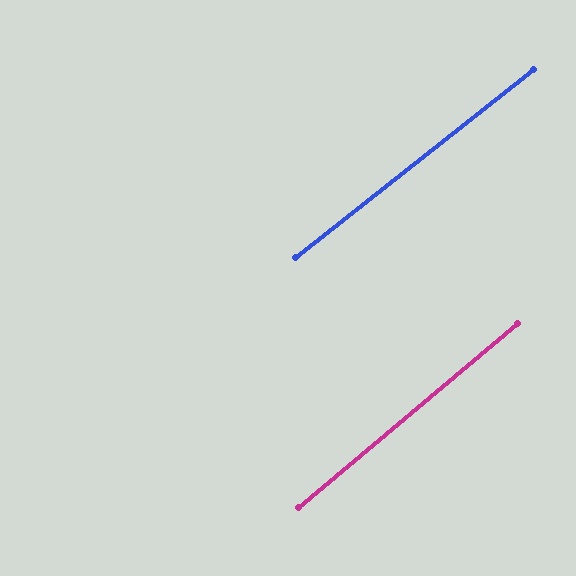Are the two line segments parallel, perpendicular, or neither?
Parallel — their directions differ by only 1.7°.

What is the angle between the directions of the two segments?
Approximately 2 degrees.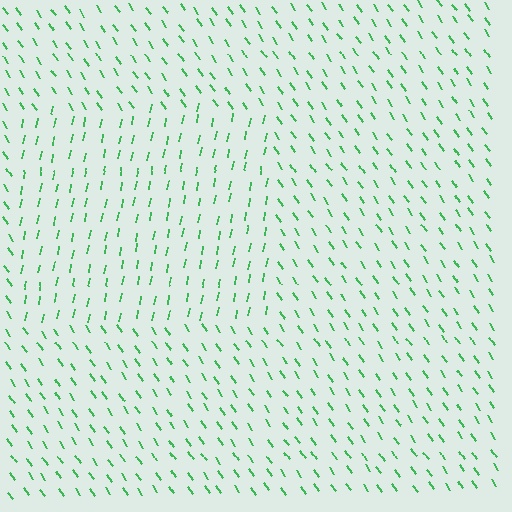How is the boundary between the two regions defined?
The boundary is defined purely by a change in line orientation (approximately 45 degrees difference). All lines are the same color and thickness.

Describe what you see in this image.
The image is filled with small green line segments. A rectangle region in the image has lines oriented differently from the surrounding lines, creating a visible texture boundary.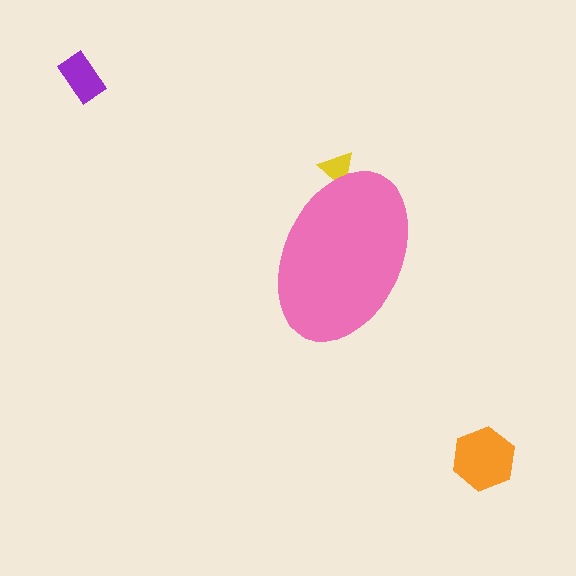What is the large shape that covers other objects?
A pink ellipse.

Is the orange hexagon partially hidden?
No, the orange hexagon is fully visible.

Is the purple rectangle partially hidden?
No, the purple rectangle is fully visible.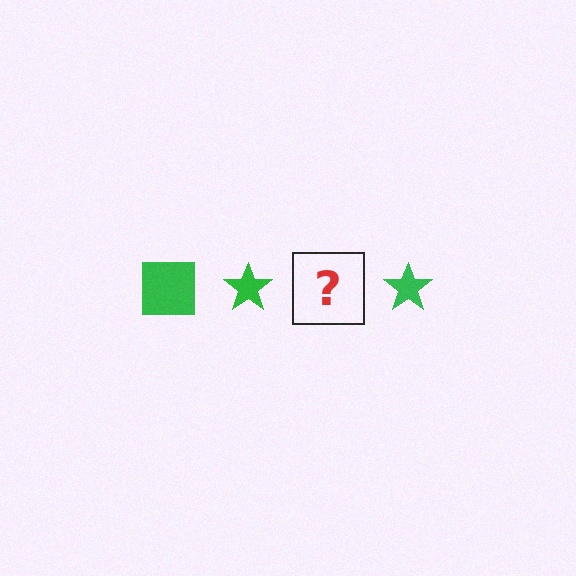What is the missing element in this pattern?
The missing element is a green square.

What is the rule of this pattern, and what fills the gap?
The rule is that the pattern cycles through square, star shapes in green. The gap should be filled with a green square.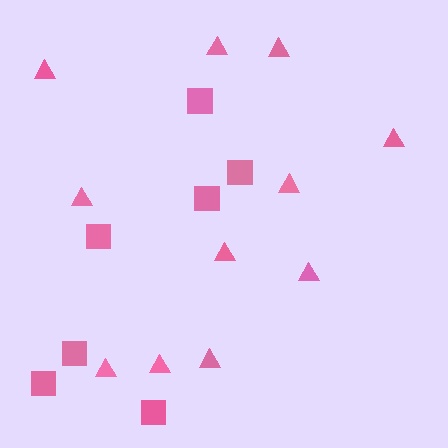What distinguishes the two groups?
There are 2 groups: one group of squares (7) and one group of triangles (11).